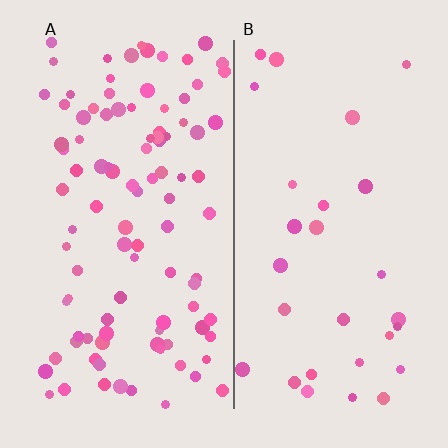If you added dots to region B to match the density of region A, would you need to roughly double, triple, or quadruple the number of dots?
Approximately triple.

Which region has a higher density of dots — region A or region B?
A (the left).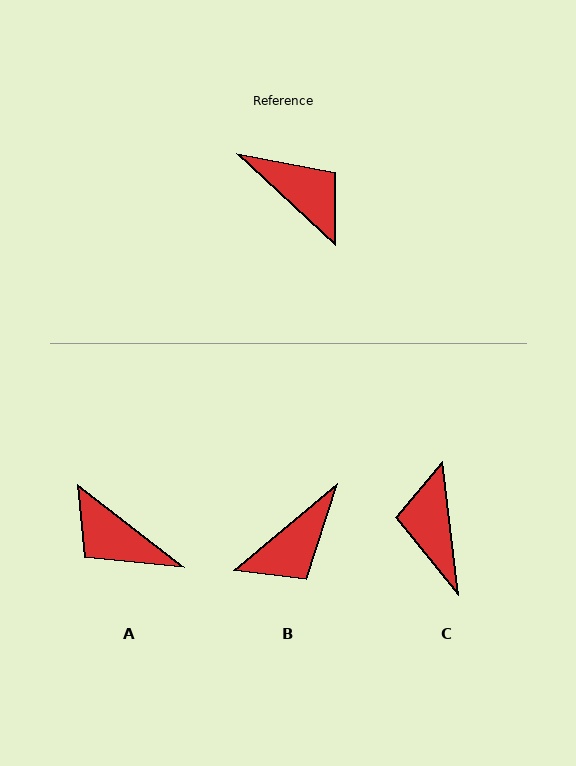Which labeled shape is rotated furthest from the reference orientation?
A, about 175 degrees away.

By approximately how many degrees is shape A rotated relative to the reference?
Approximately 175 degrees clockwise.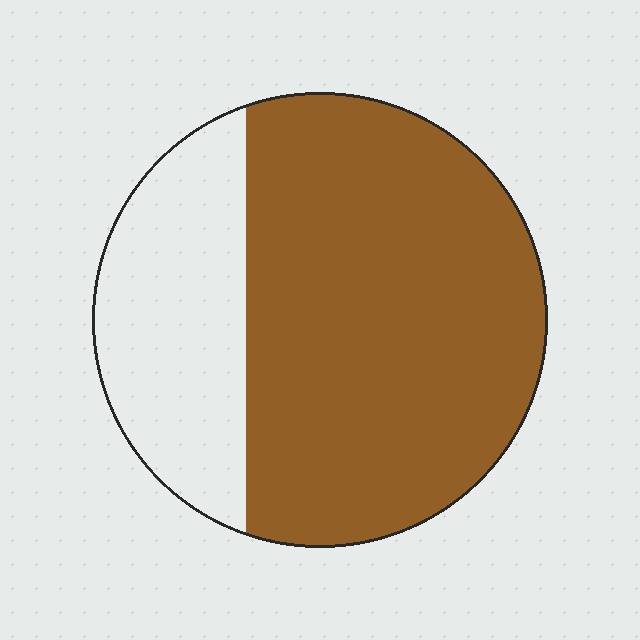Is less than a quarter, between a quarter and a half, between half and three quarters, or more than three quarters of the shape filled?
Between half and three quarters.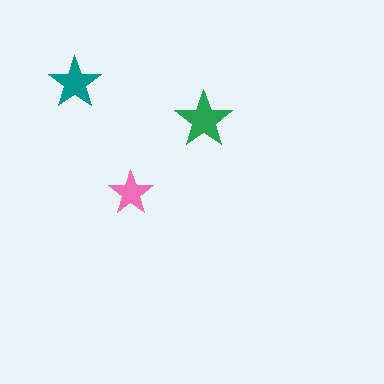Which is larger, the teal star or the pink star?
The teal one.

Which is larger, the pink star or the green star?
The green one.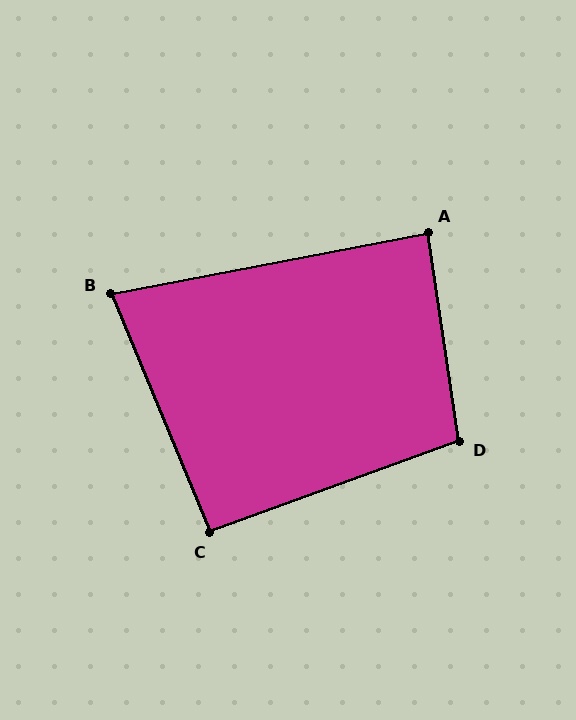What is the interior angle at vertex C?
Approximately 92 degrees (approximately right).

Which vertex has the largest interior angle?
D, at approximately 102 degrees.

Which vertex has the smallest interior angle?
B, at approximately 78 degrees.